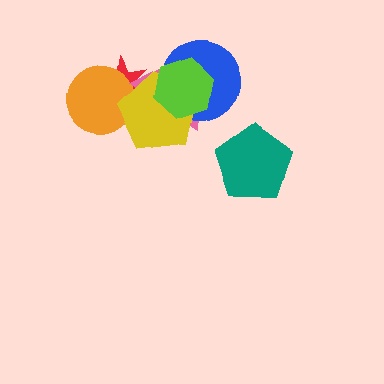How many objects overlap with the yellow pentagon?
5 objects overlap with the yellow pentagon.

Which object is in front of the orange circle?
The yellow pentagon is in front of the orange circle.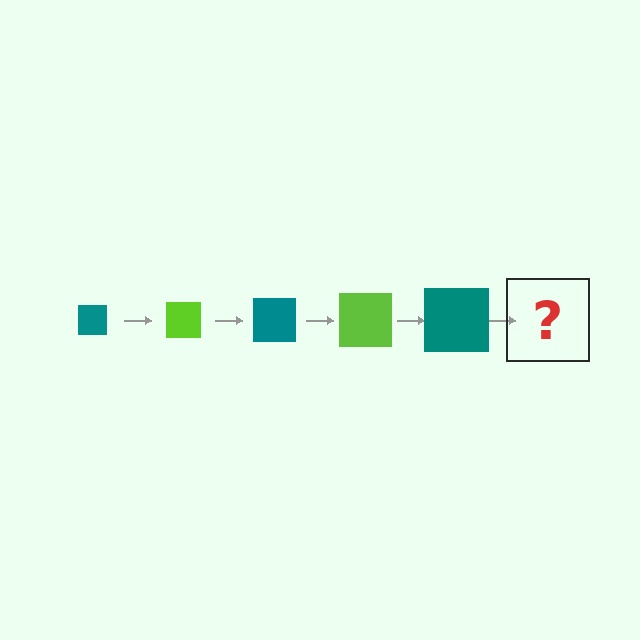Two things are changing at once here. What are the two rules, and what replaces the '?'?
The two rules are that the square grows larger each step and the color cycles through teal and lime. The '?' should be a lime square, larger than the previous one.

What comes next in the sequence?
The next element should be a lime square, larger than the previous one.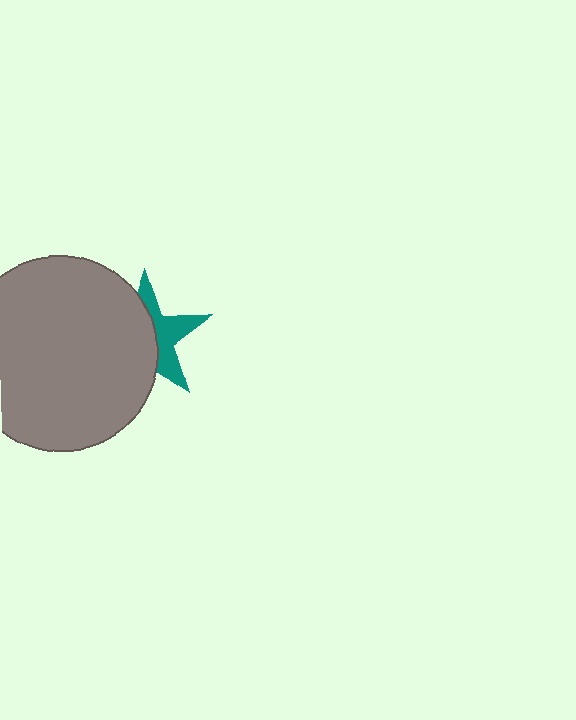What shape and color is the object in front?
The object in front is a gray circle.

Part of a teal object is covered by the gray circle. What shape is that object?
It is a star.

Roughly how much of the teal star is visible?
A small part of it is visible (roughly 43%).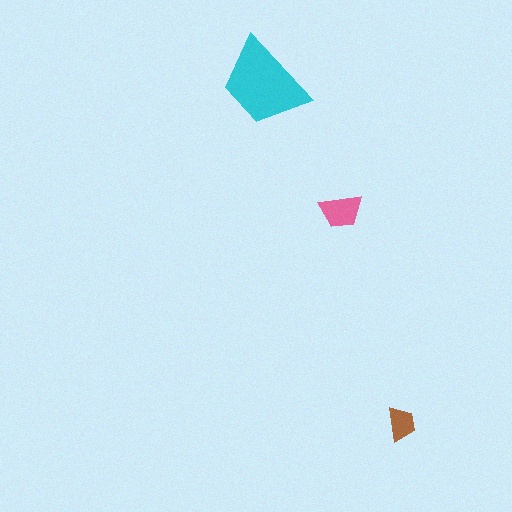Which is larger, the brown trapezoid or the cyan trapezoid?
The cyan one.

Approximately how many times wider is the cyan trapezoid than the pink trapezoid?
About 2 times wider.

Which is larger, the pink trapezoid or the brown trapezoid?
The pink one.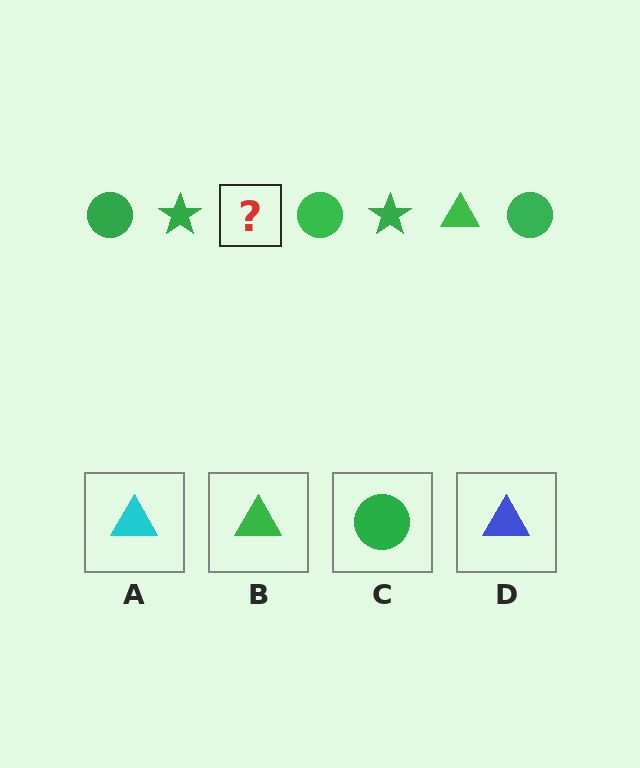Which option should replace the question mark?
Option B.